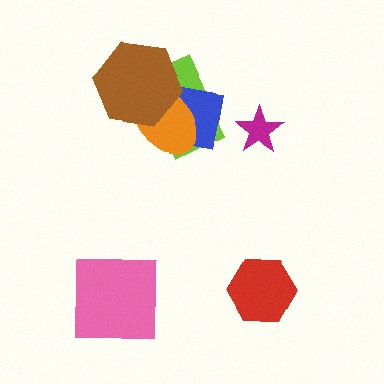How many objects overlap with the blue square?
3 objects overlap with the blue square.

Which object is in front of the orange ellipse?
The brown hexagon is in front of the orange ellipse.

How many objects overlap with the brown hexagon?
3 objects overlap with the brown hexagon.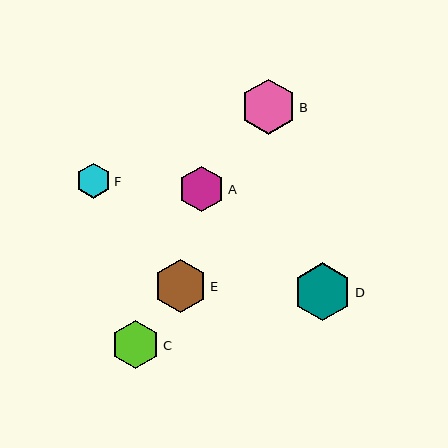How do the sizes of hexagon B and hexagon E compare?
Hexagon B and hexagon E are approximately the same size.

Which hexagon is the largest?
Hexagon D is the largest with a size of approximately 58 pixels.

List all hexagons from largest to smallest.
From largest to smallest: D, B, E, C, A, F.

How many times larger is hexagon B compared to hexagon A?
Hexagon B is approximately 1.2 times the size of hexagon A.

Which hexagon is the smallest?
Hexagon F is the smallest with a size of approximately 35 pixels.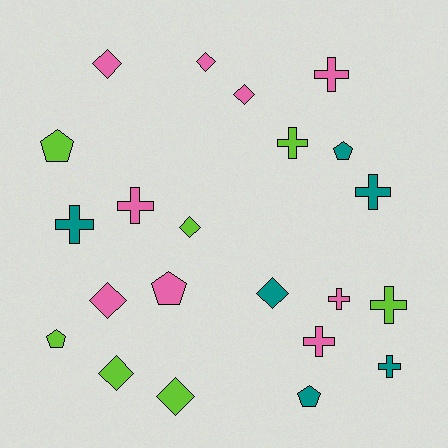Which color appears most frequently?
Pink, with 9 objects.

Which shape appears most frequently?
Cross, with 9 objects.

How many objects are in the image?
There are 22 objects.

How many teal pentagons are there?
There are 2 teal pentagons.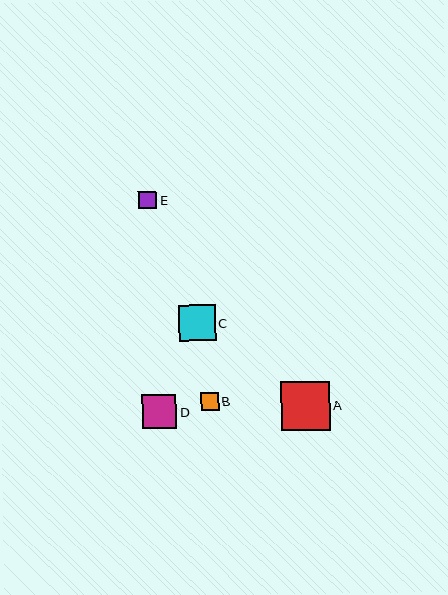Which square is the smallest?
Square E is the smallest with a size of approximately 18 pixels.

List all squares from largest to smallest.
From largest to smallest: A, C, D, B, E.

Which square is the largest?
Square A is the largest with a size of approximately 49 pixels.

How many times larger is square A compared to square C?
Square A is approximately 1.3 times the size of square C.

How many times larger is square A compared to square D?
Square A is approximately 1.4 times the size of square D.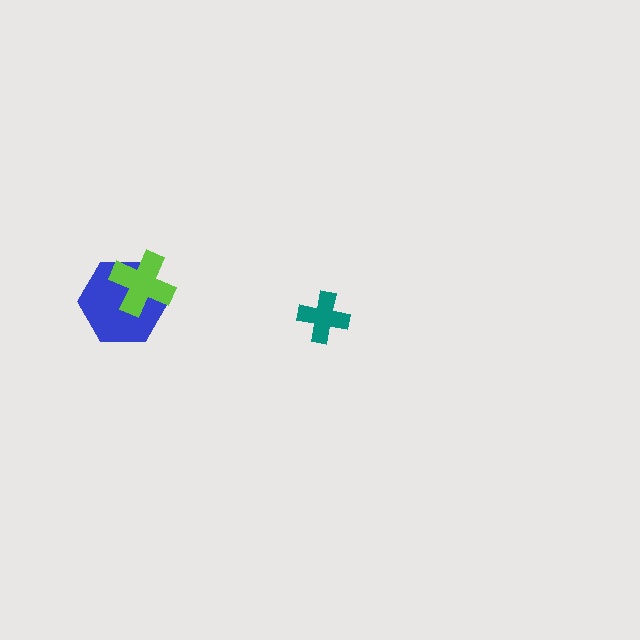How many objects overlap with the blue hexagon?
1 object overlaps with the blue hexagon.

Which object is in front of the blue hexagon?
The lime cross is in front of the blue hexagon.